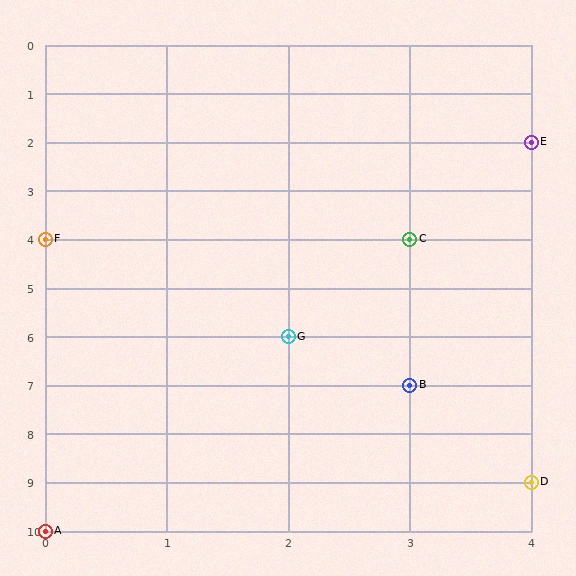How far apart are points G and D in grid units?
Points G and D are 2 columns and 3 rows apart (about 3.6 grid units diagonally).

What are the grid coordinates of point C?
Point C is at grid coordinates (3, 4).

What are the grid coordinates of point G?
Point G is at grid coordinates (2, 6).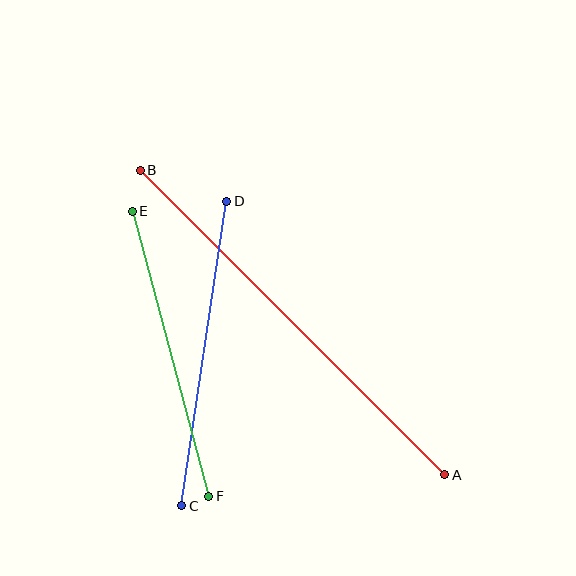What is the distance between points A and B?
The distance is approximately 431 pixels.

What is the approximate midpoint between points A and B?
The midpoint is at approximately (293, 322) pixels.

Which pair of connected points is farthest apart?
Points A and B are farthest apart.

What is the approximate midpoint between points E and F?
The midpoint is at approximately (171, 354) pixels.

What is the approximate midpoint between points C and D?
The midpoint is at approximately (204, 354) pixels.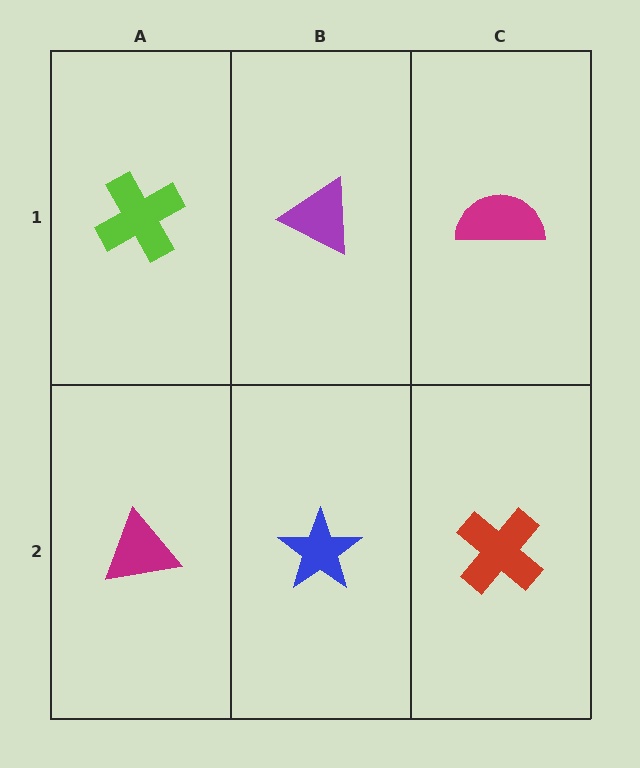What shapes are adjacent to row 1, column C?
A red cross (row 2, column C), a purple triangle (row 1, column B).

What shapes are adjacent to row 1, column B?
A blue star (row 2, column B), a lime cross (row 1, column A), a magenta semicircle (row 1, column C).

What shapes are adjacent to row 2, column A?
A lime cross (row 1, column A), a blue star (row 2, column B).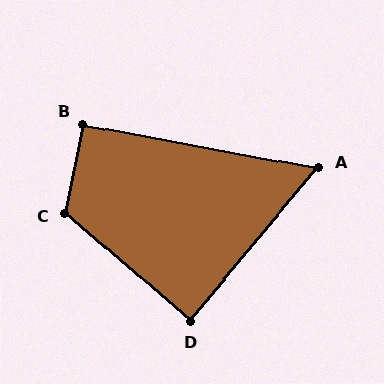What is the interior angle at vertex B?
Approximately 91 degrees (approximately right).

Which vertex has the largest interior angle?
C, at approximately 119 degrees.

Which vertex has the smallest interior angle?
A, at approximately 61 degrees.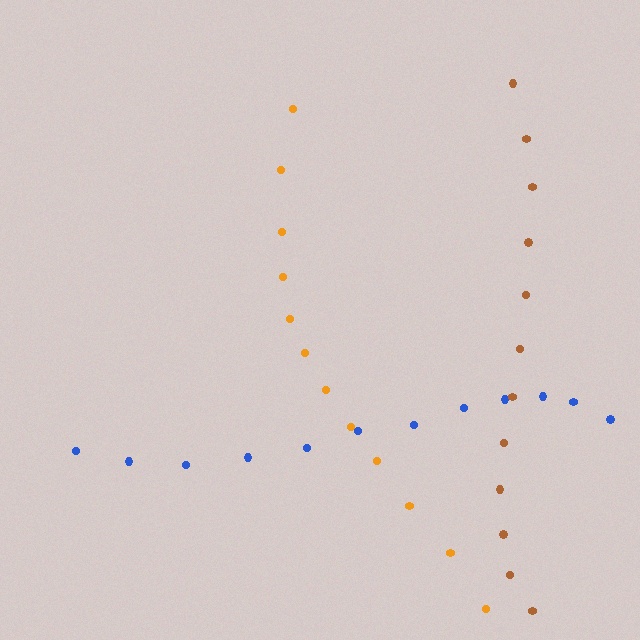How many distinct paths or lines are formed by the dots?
There are 3 distinct paths.